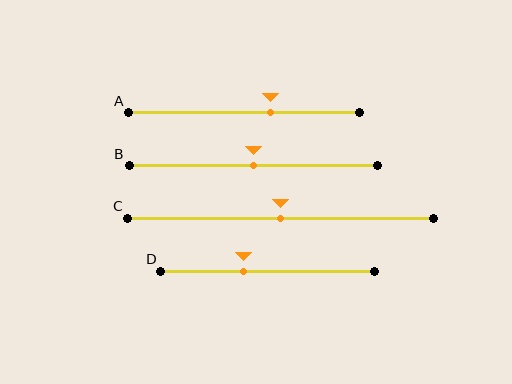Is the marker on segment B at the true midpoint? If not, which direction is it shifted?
Yes, the marker on segment B is at the true midpoint.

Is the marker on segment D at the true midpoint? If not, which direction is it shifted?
No, the marker on segment D is shifted to the left by about 11% of the segment length.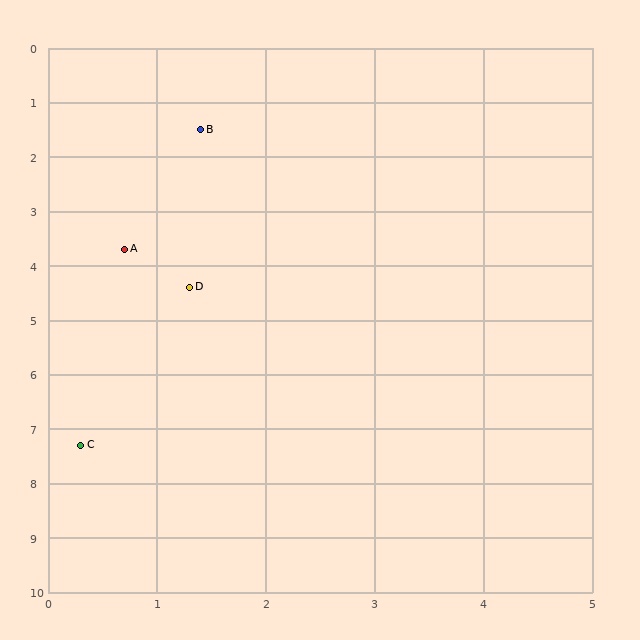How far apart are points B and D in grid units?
Points B and D are about 2.9 grid units apart.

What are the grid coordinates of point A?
Point A is at approximately (0.7, 3.7).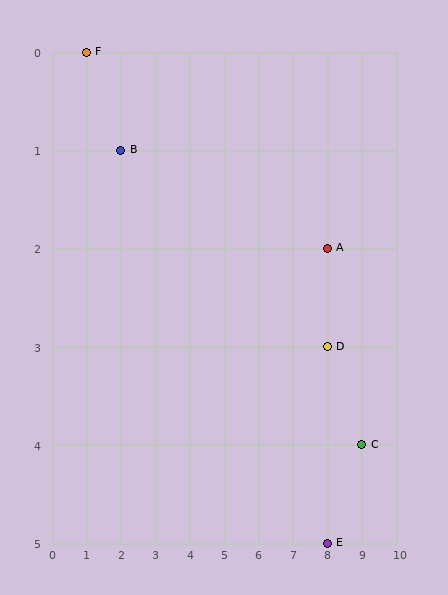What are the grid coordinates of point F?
Point F is at grid coordinates (1, 0).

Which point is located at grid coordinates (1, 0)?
Point F is at (1, 0).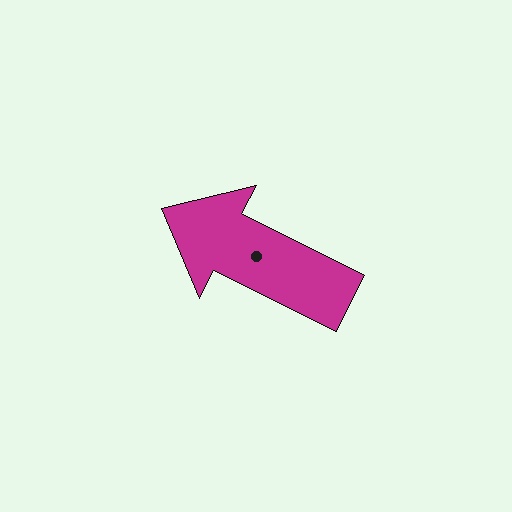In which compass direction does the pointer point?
Northwest.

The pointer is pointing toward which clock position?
Roughly 10 o'clock.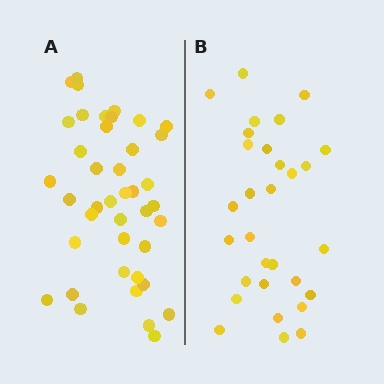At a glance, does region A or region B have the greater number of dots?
Region A (the left region) has more dots.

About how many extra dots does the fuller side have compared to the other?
Region A has roughly 12 or so more dots than region B.